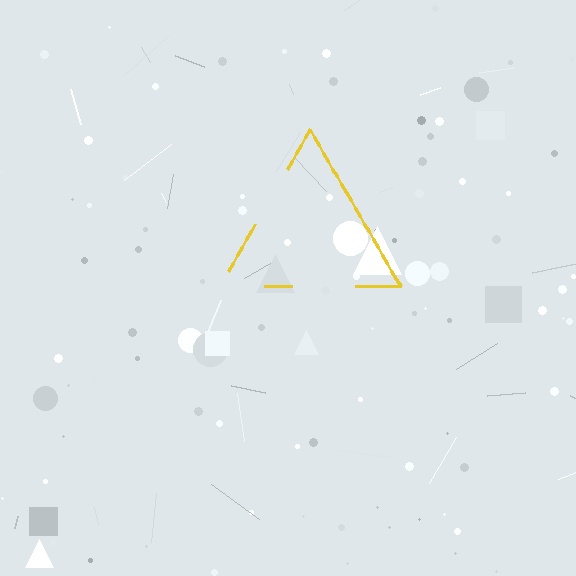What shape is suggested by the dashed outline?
The dashed outline suggests a triangle.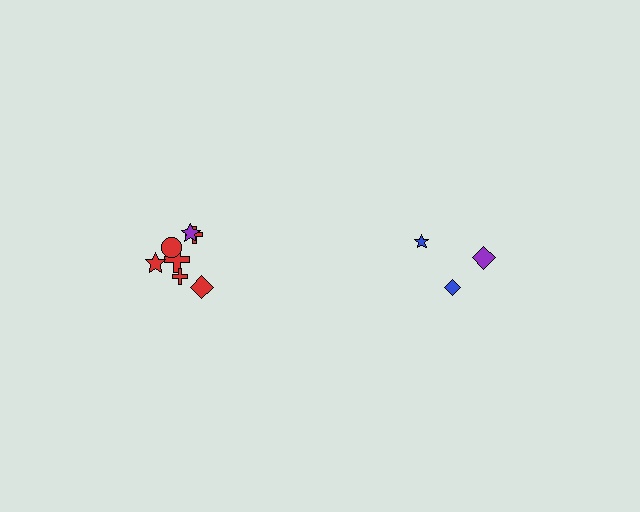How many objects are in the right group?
There are 3 objects.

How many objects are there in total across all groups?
There are 10 objects.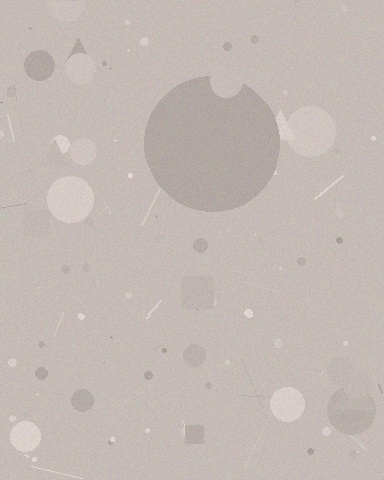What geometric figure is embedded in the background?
A circle is embedded in the background.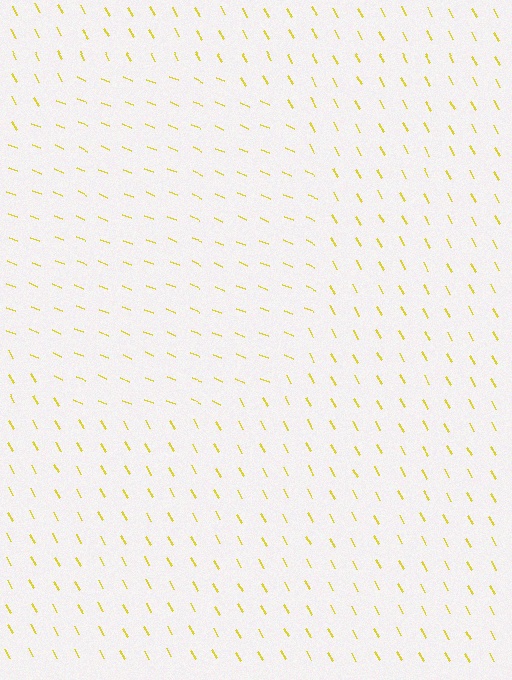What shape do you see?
I see a circle.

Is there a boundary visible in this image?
Yes, there is a texture boundary formed by a change in line orientation.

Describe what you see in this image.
The image is filled with small yellow line segments. A circle region in the image has lines oriented differently from the surrounding lines, creating a visible texture boundary.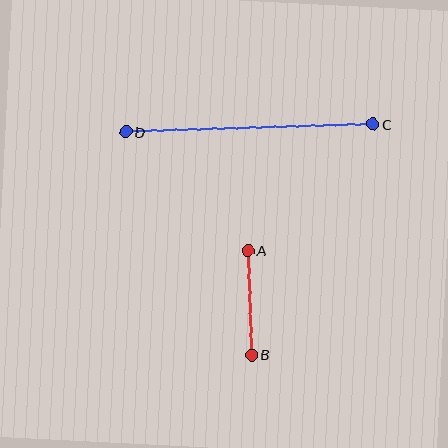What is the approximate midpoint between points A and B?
The midpoint is at approximately (250, 303) pixels.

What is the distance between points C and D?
The distance is approximately 247 pixels.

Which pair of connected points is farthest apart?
Points C and D are farthest apart.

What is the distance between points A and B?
The distance is approximately 105 pixels.